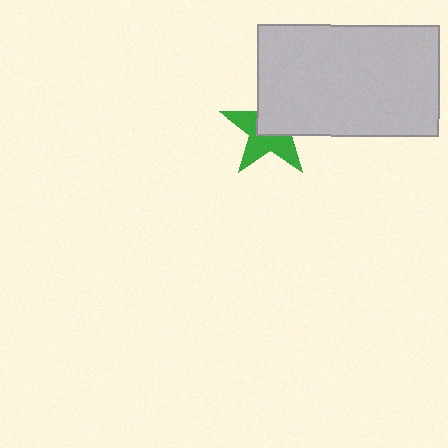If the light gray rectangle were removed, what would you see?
You would see the complete green star.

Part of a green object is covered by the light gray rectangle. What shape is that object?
It is a star.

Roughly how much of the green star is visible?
About half of it is visible (roughly 51%).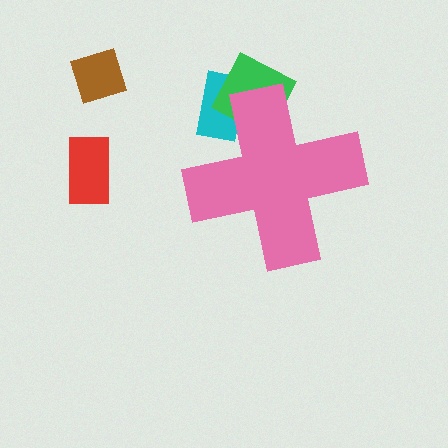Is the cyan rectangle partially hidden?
Yes, the cyan rectangle is partially hidden behind the pink cross.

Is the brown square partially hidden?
No, the brown square is fully visible.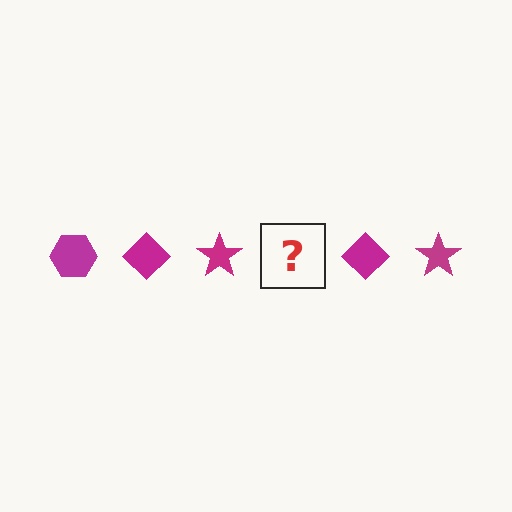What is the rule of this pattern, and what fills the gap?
The rule is that the pattern cycles through hexagon, diamond, star shapes in magenta. The gap should be filled with a magenta hexagon.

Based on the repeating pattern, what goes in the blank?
The blank should be a magenta hexagon.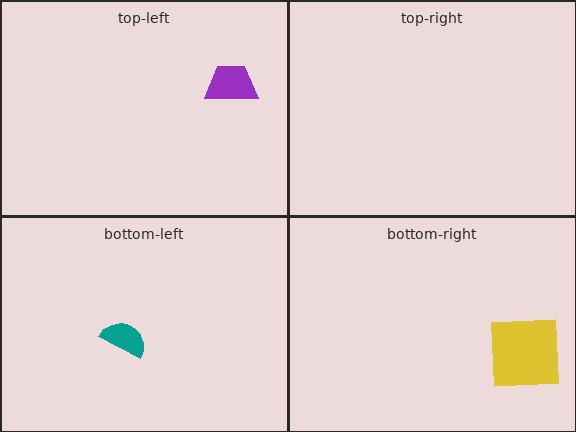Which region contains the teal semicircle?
The bottom-left region.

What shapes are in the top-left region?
The purple trapezoid.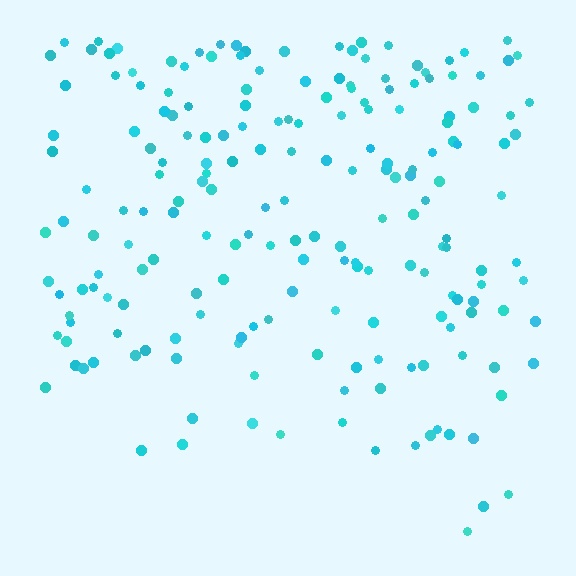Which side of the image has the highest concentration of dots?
The top.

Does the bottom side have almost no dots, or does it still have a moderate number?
Still a moderate number, just noticeably fewer than the top.